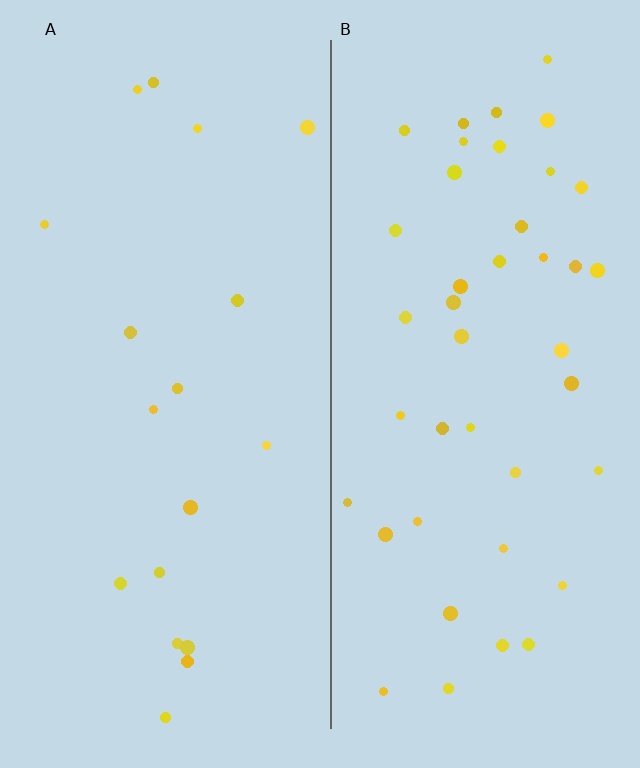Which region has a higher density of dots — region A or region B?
B (the right).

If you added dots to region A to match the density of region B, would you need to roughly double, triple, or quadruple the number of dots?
Approximately double.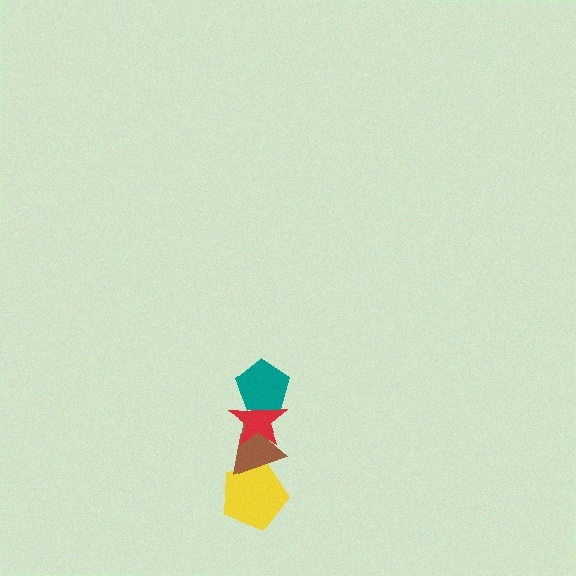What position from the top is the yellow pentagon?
The yellow pentagon is 4th from the top.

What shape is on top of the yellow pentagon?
The brown triangle is on top of the yellow pentagon.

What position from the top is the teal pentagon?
The teal pentagon is 1st from the top.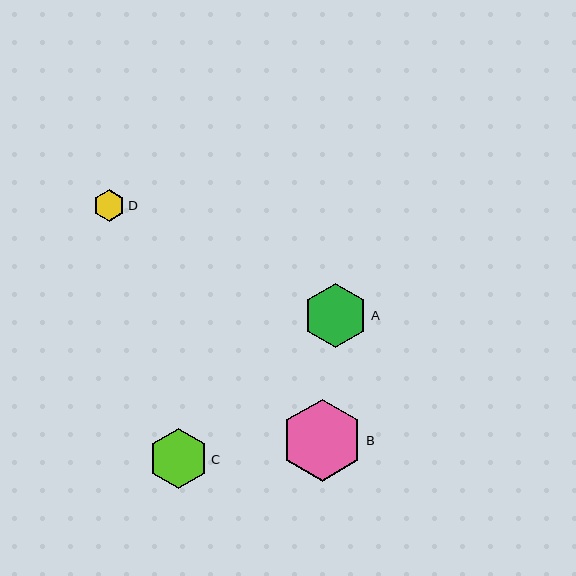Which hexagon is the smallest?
Hexagon D is the smallest with a size of approximately 31 pixels.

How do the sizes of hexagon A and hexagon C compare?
Hexagon A and hexagon C are approximately the same size.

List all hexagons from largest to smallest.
From largest to smallest: B, A, C, D.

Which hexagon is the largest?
Hexagon B is the largest with a size of approximately 82 pixels.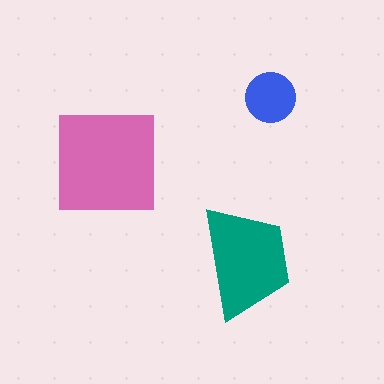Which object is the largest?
The pink square.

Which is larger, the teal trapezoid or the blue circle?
The teal trapezoid.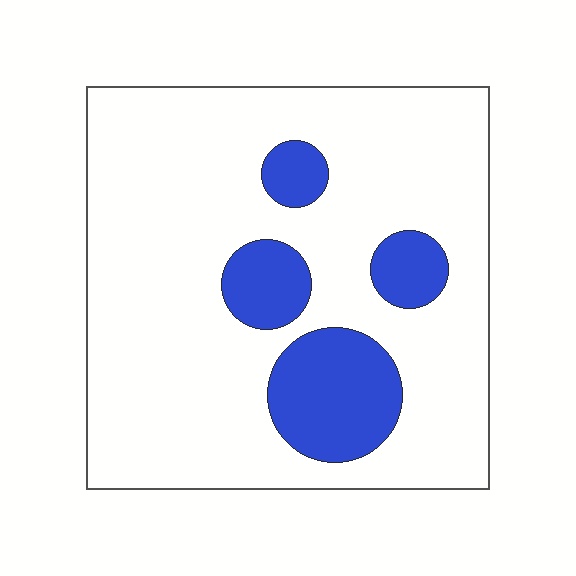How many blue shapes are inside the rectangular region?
4.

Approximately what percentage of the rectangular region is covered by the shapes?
Approximately 20%.